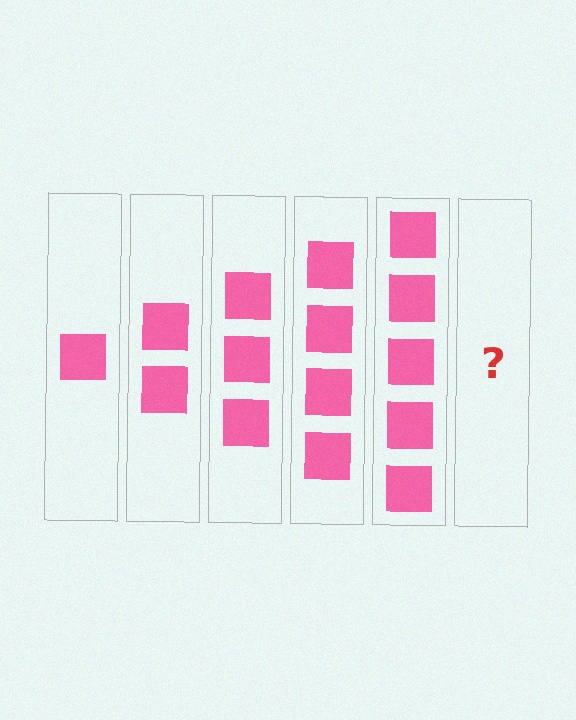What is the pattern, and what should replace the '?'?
The pattern is that each step adds one more square. The '?' should be 6 squares.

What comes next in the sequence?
The next element should be 6 squares.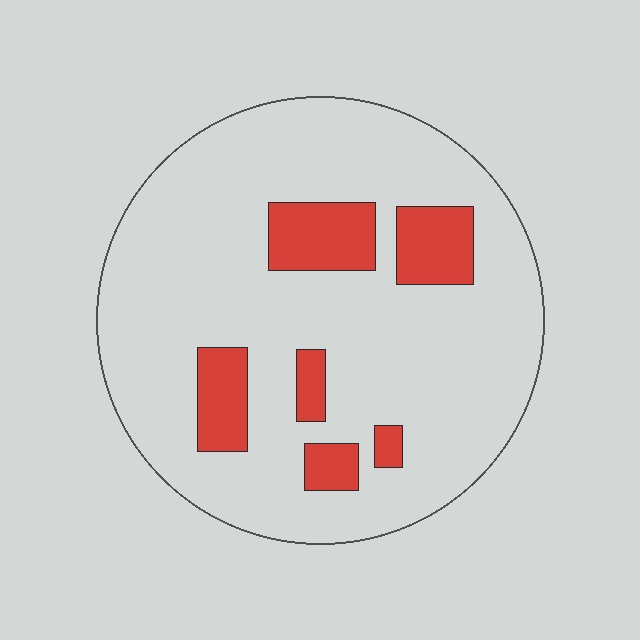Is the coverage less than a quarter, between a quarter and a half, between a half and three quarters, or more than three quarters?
Less than a quarter.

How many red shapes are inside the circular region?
6.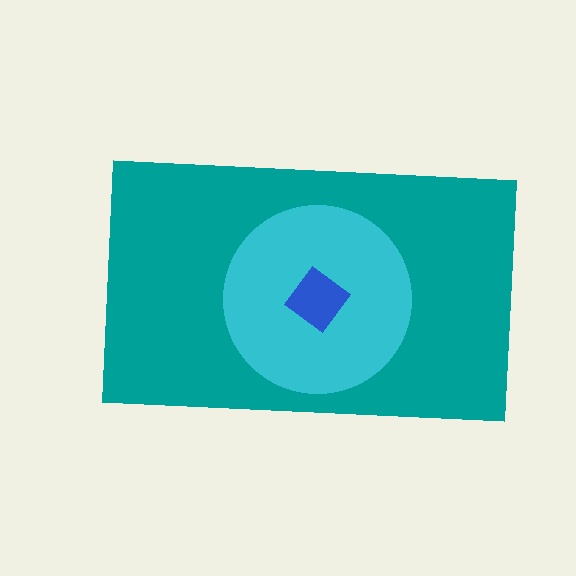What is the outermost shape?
The teal rectangle.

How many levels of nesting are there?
3.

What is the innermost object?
The blue diamond.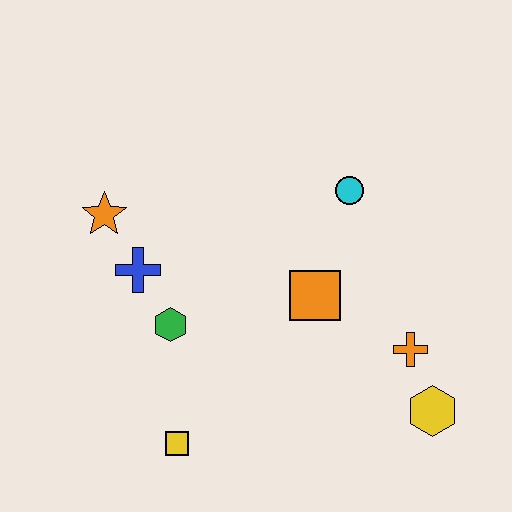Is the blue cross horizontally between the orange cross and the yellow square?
No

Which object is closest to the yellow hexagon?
The orange cross is closest to the yellow hexagon.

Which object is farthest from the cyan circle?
The yellow square is farthest from the cyan circle.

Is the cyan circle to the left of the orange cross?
Yes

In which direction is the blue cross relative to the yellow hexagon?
The blue cross is to the left of the yellow hexagon.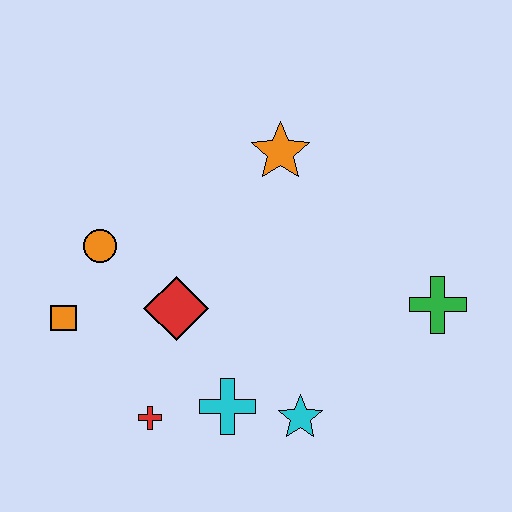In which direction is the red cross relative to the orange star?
The red cross is below the orange star.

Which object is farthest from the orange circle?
The green cross is farthest from the orange circle.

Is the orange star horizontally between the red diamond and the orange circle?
No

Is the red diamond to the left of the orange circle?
No